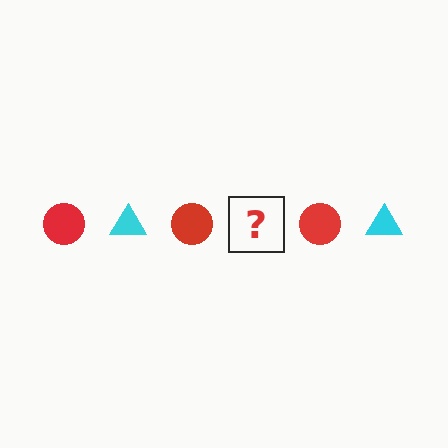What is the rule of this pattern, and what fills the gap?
The rule is that the pattern alternates between red circle and cyan triangle. The gap should be filled with a cyan triangle.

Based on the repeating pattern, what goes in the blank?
The blank should be a cyan triangle.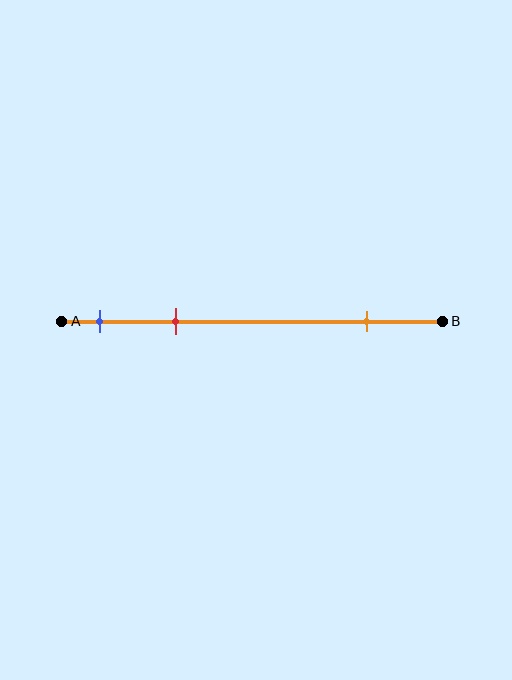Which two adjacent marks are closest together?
The blue and red marks are the closest adjacent pair.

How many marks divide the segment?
There are 3 marks dividing the segment.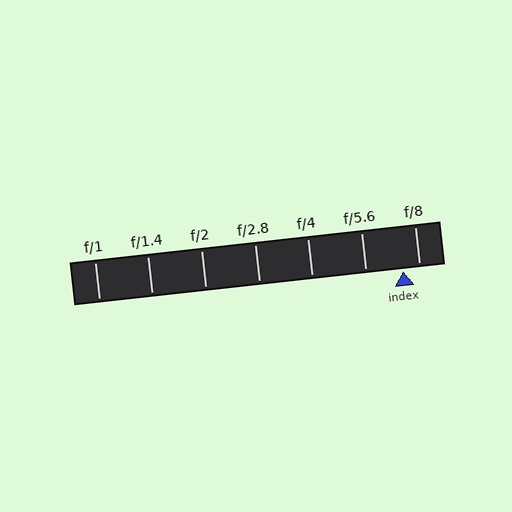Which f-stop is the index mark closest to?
The index mark is closest to f/8.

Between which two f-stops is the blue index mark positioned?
The index mark is between f/5.6 and f/8.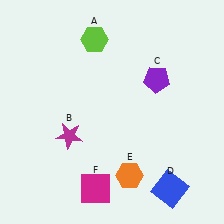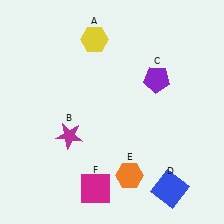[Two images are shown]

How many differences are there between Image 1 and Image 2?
There is 1 difference between the two images.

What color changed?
The hexagon (A) changed from lime in Image 1 to yellow in Image 2.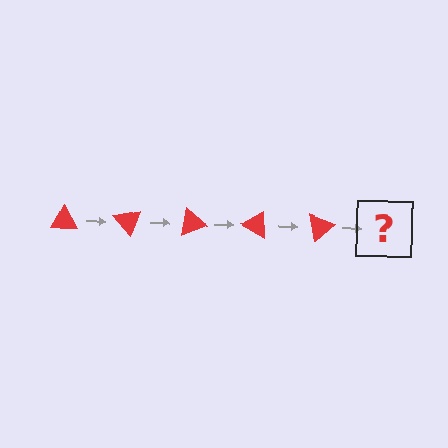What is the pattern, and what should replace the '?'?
The pattern is that the triangle rotates 50 degrees each step. The '?' should be a red triangle rotated 250 degrees.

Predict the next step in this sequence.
The next step is a red triangle rotated 250 degrees.